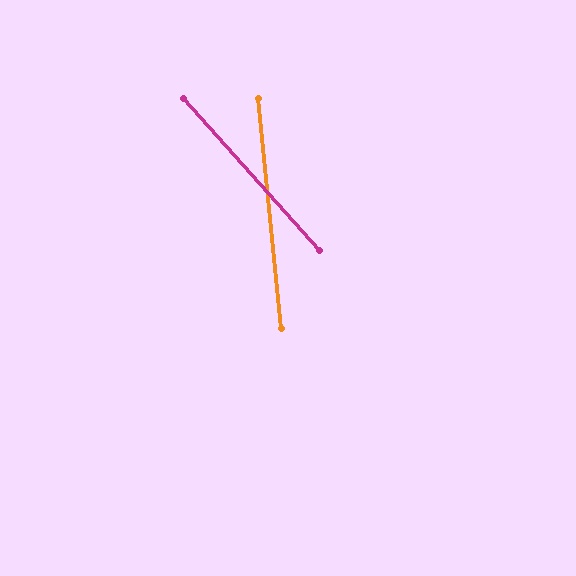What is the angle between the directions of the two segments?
Approximately 36 degrees.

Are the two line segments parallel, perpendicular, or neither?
Neither parallel nor perpendicular — they differ by about 36°.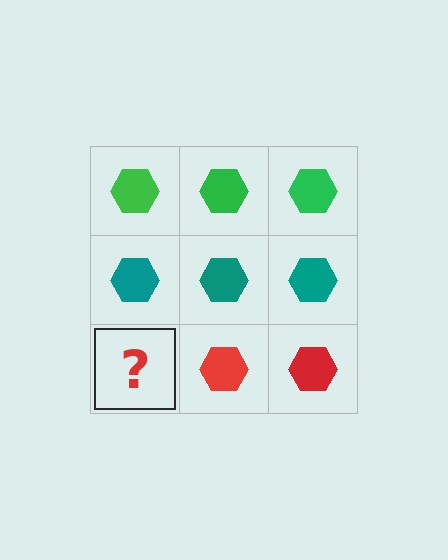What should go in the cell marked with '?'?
The missing cell should contain a red hexagon.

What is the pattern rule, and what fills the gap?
The rule is that each row has a consistent color. The gap should be filled with a red hexagon.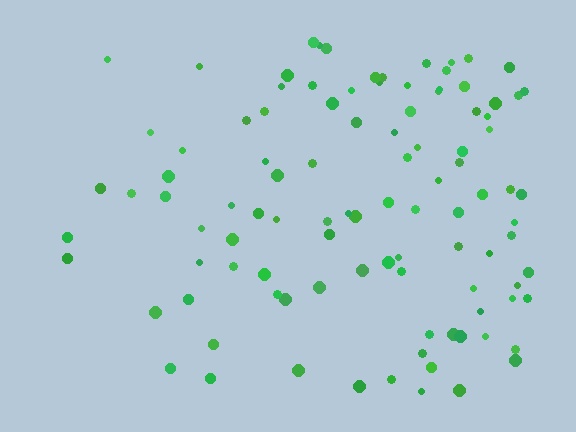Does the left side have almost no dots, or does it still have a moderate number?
Still a moderate number, just noticeably fewer than the right.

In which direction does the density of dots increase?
From left to right, with the right side densest.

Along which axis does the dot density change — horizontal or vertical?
Horizontal.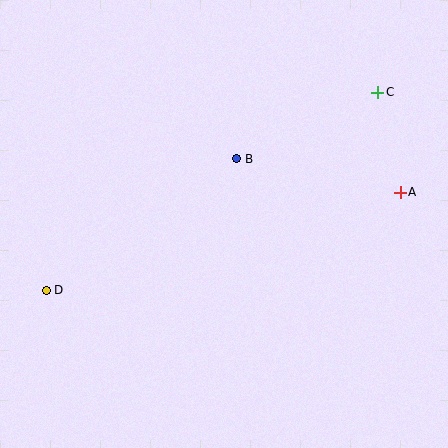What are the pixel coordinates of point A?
Point A is at (400, 192).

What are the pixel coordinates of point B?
Point B is at (237, 159).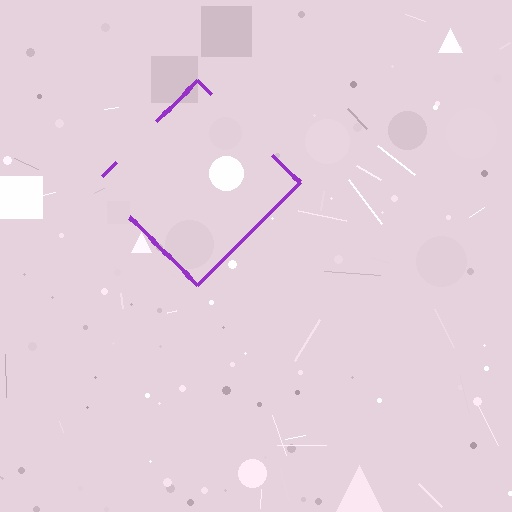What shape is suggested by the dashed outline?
The dashed outline suggests a diamond.